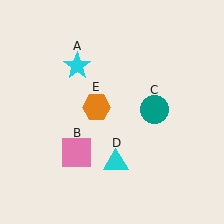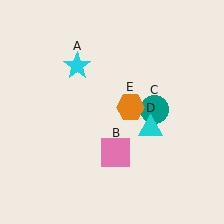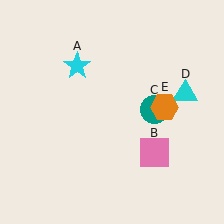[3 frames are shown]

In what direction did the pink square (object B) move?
The pink square (object B) moved right.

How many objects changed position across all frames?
3 objects changed position: pink square (object B), cyan triangle (object D), orange hexagon (object E).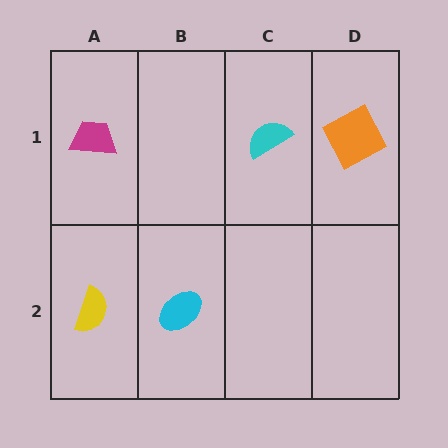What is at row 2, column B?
A cyan ellipse.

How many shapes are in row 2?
2 shapes.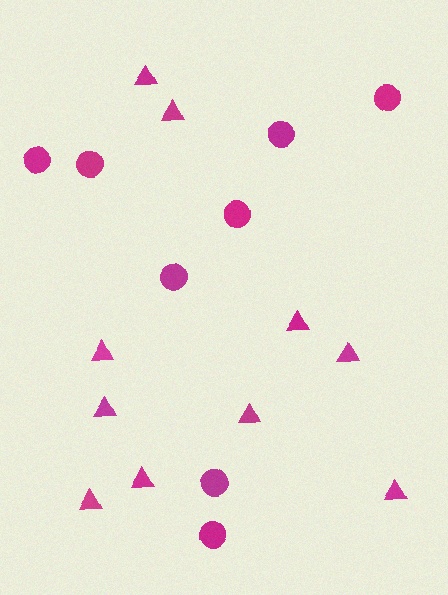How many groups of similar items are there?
There are 2 groups: one group of circles (8) and one group of triangles (10).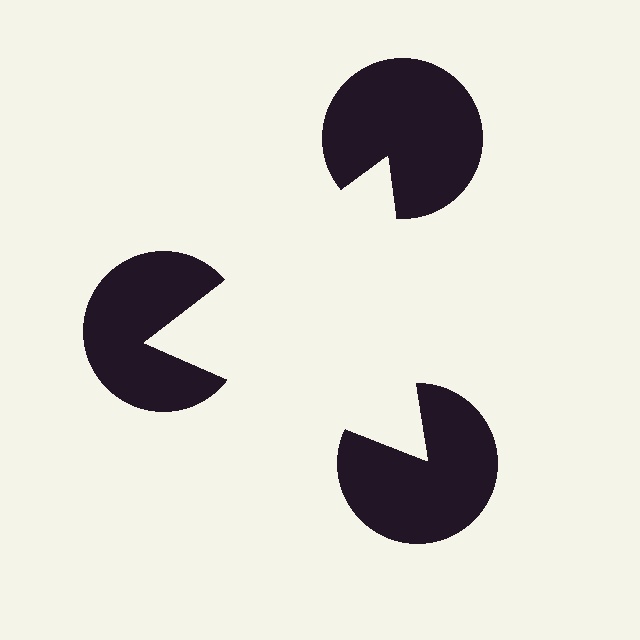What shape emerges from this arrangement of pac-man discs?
An illusory triangle — its edges are inferred from the aligned wedge cuts in the pac-man discs, not physically drawn.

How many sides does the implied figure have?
3 sides.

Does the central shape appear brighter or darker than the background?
It typically appears slightly brighter than the background, even though no actual brightness change is drawn.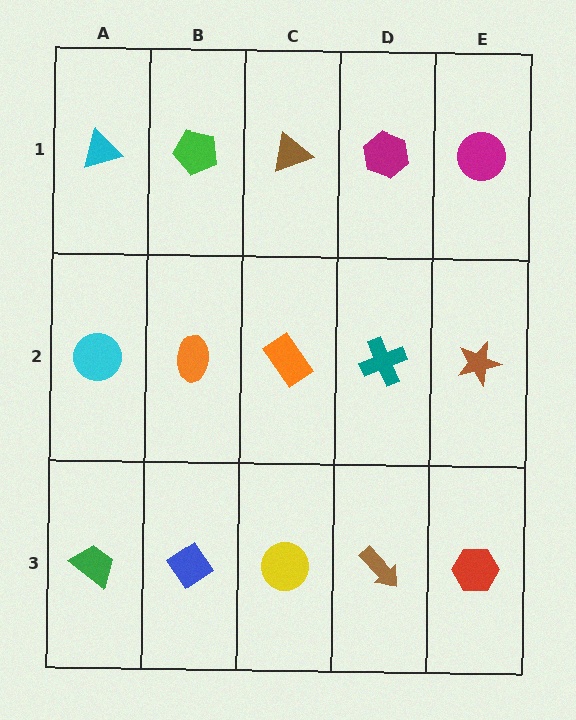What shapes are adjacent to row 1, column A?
A cyan circle (row 2, column A), a green pentagon (row 1, column B).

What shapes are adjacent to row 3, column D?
A teal cross (row 2, column D), a yellow circle (row 3, column C), a red hexagon (row 3, column E).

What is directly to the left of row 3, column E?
A brown arrow.